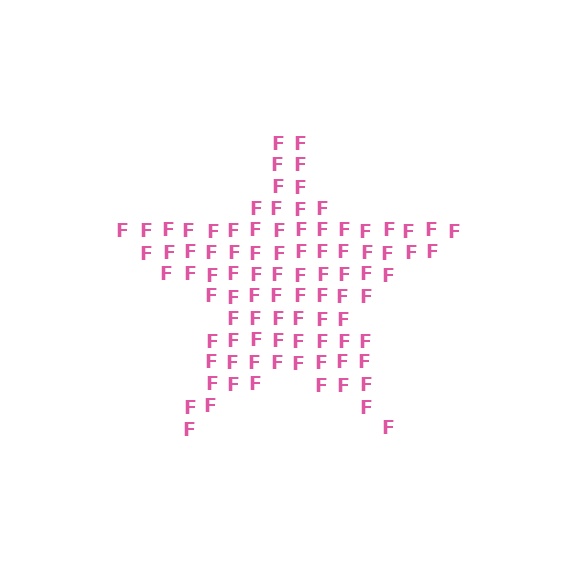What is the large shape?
The large shape is a star.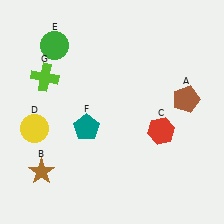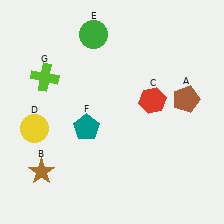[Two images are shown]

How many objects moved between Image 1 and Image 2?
2 objects moved between the two images.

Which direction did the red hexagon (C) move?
The red hexagon (C) moved up.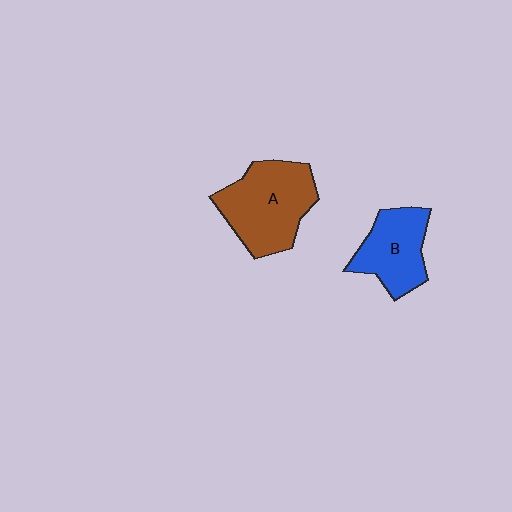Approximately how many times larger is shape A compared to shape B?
Approximately 1.4 times.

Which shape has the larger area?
Shape A (brown).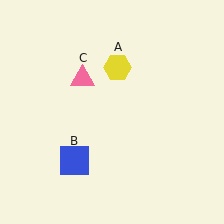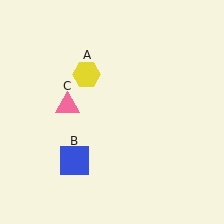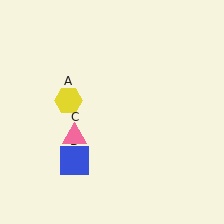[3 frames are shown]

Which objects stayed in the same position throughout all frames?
Blue square (object B) remained stationary.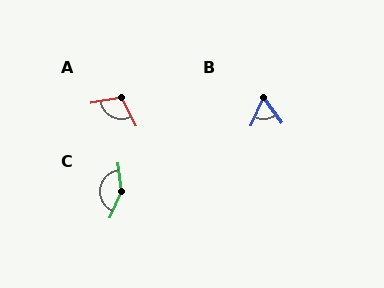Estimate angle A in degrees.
Approximately 107 degrees.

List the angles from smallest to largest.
B (60°), A (107°), C (150°).